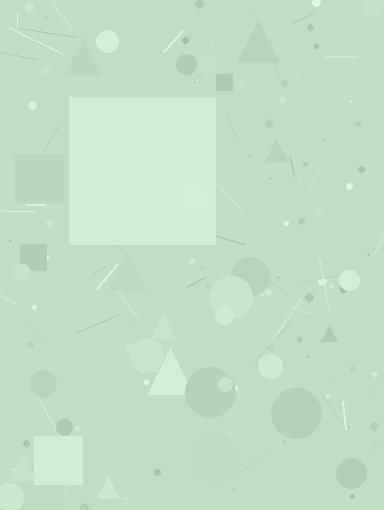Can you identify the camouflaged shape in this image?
The camouflaged shape is a square.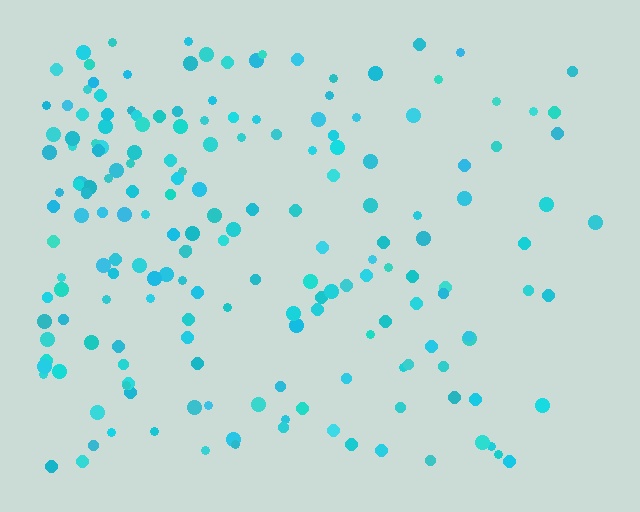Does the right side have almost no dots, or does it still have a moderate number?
Still a moderate number, just noticeably fewer than the left.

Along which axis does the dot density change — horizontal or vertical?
Horizontal.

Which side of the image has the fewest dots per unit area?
The right.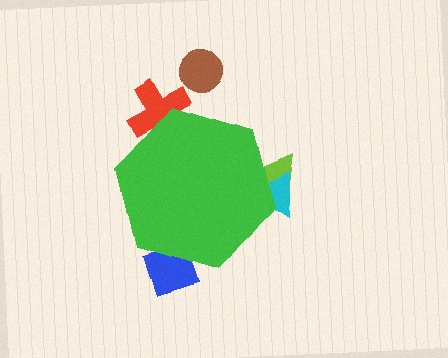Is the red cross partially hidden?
Yes, the red cross is partially hidden behind the green hexagon.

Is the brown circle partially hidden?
No, the brown circle is fully visible.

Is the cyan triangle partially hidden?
Yes, the cyan triangle is partially hidden behind the green hexagon.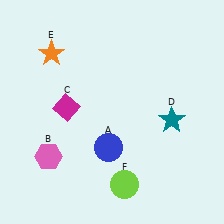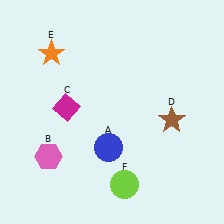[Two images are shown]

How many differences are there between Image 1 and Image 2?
There is 1 difference between the two images.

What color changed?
The star (D) changed from teal in Image 1 to brown in Image 2.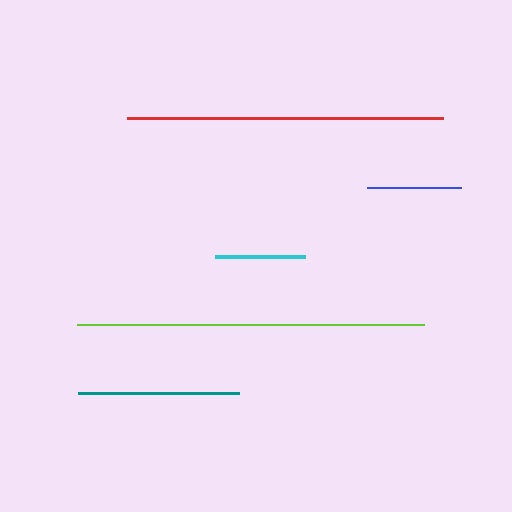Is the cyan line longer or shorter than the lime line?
The lime line is longer than the cyan line.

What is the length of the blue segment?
The blue segment is approximately 94 pixels long.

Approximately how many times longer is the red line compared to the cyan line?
The red line is approximately 3.5 times the length of the cyan line.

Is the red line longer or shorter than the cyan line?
The red line is longer than the cyan line.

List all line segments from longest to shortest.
From longest to shortest: lime, red, teal, blue, cyan.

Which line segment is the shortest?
The cyan line is the shortest at approximately 90 pixels.